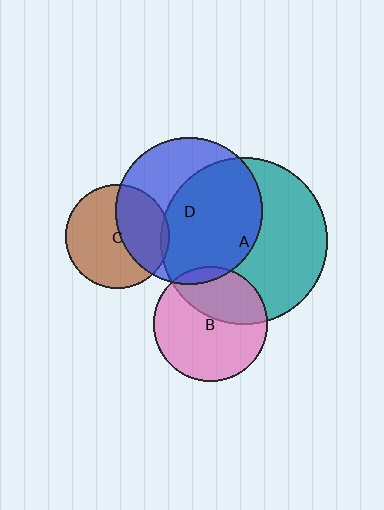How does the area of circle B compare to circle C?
Approximately 1.2 times.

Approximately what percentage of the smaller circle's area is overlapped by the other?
Approximately 40%.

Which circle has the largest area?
Circle A (teal).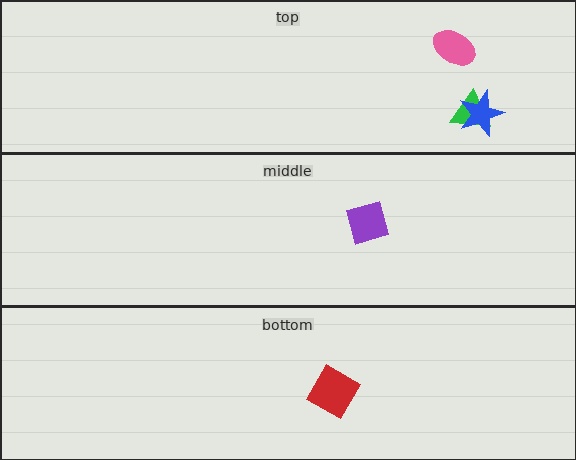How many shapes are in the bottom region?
1.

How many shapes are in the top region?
3.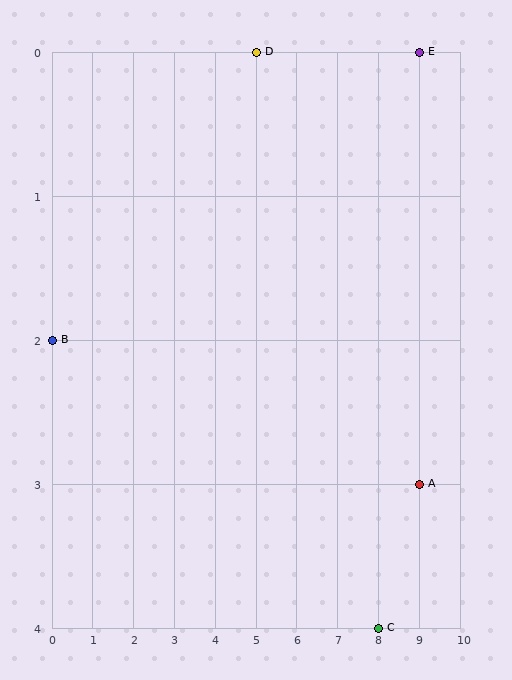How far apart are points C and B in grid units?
Points C and B are 8 columns and 2 rows apart (about 8.2 grid units diagonally).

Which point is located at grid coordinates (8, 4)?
Point C is at (8, 4).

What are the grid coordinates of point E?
Point E is at grid coordinates (9, 0).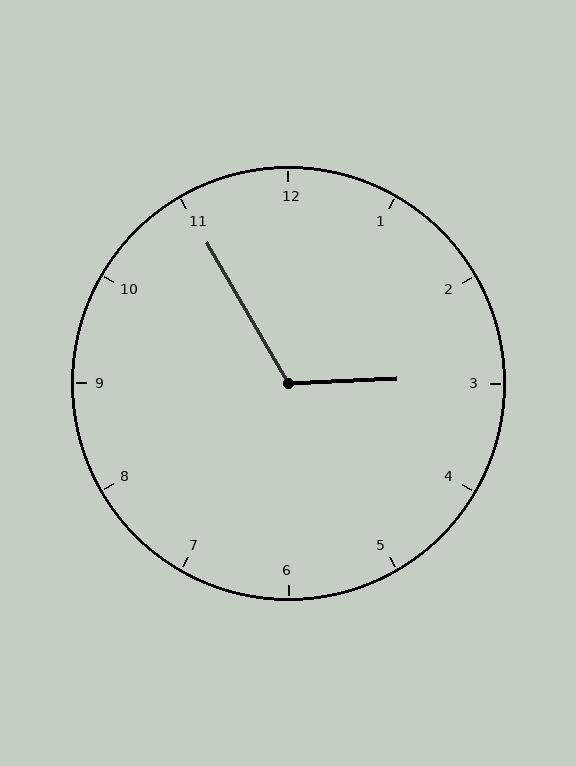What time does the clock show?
2:55.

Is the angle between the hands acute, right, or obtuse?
It is obtuse.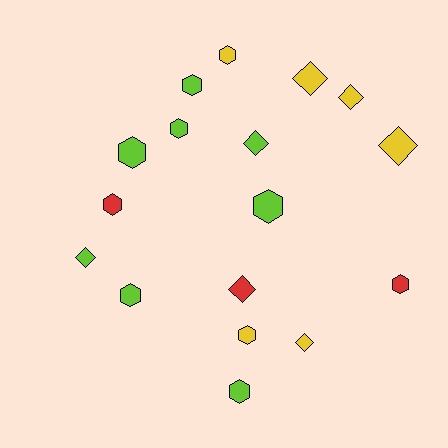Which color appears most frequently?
Lime, with 8 objects.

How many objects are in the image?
There are 17 objects.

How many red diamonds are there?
There is 1 red diamond.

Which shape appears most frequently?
Hexagon, with 10 objects.